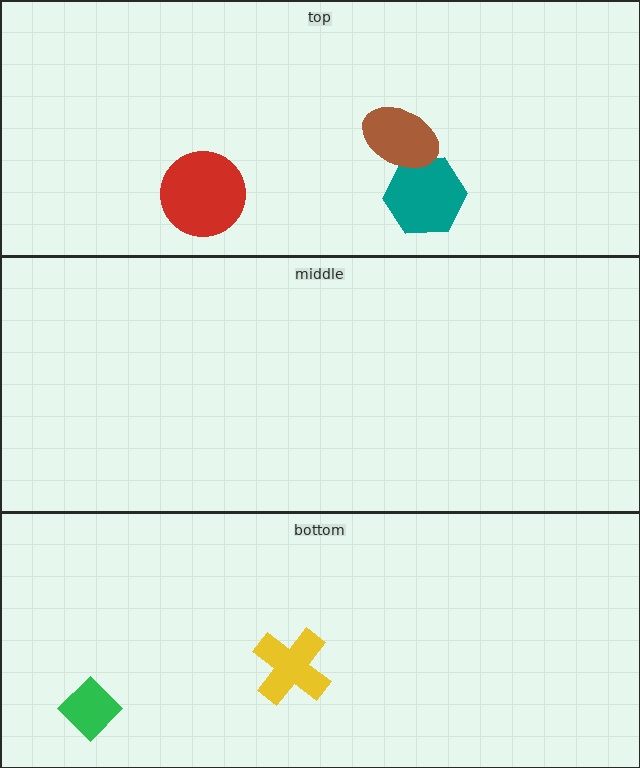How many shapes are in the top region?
3.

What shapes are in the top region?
The red circle, the teal hexagon, the brown ellipse.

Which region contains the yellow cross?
The bottom region.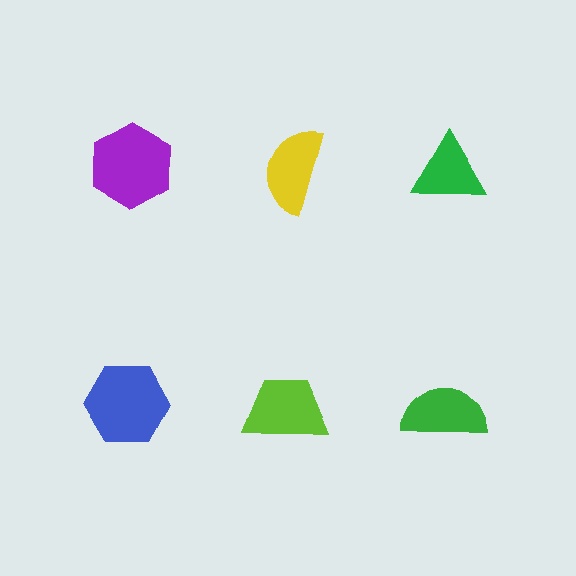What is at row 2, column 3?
A green semicircle.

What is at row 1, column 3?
A green triangle.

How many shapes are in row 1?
3 shapes.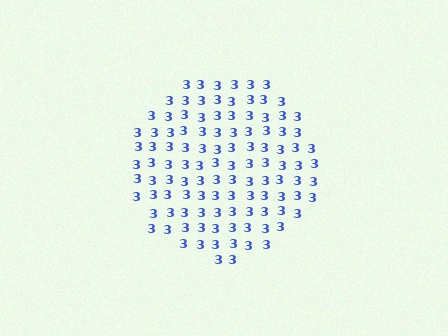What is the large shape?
The large shape is a circle.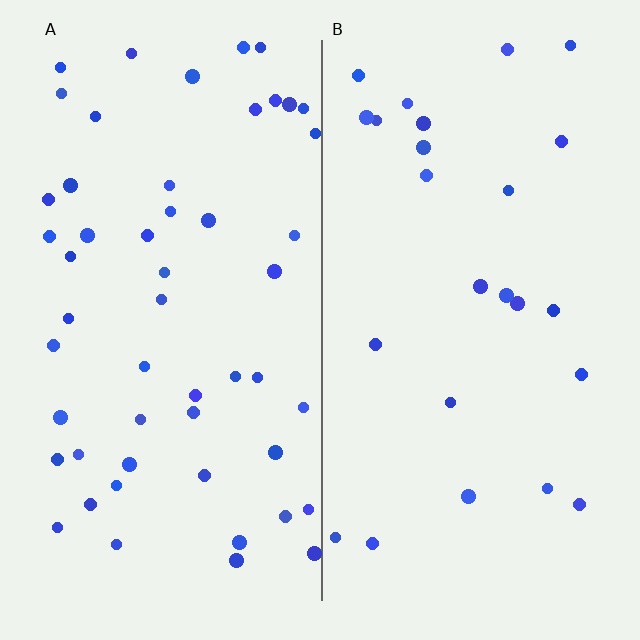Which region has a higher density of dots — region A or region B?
A (the left).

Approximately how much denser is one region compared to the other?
Approximately 2.1× — region A over region B.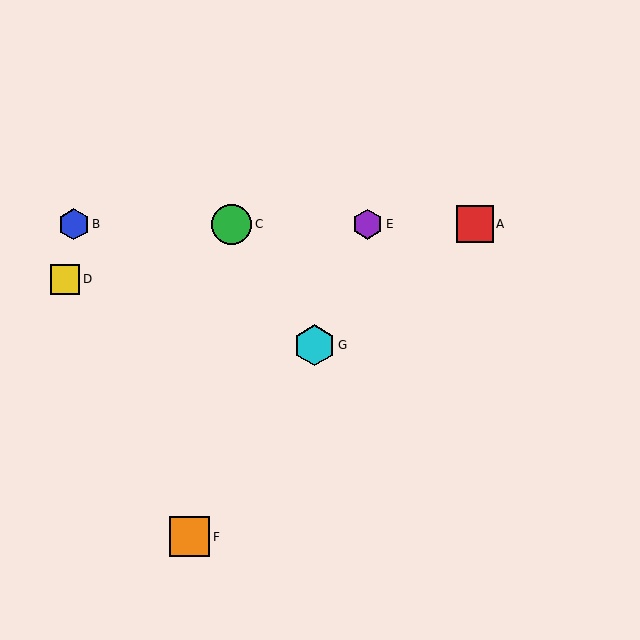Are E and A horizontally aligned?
Yes, both are at y≈224.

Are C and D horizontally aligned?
No, C is at y≈224 and D is at y≈279.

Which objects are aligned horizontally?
Objects A, B, C, E are aligned horizontally.